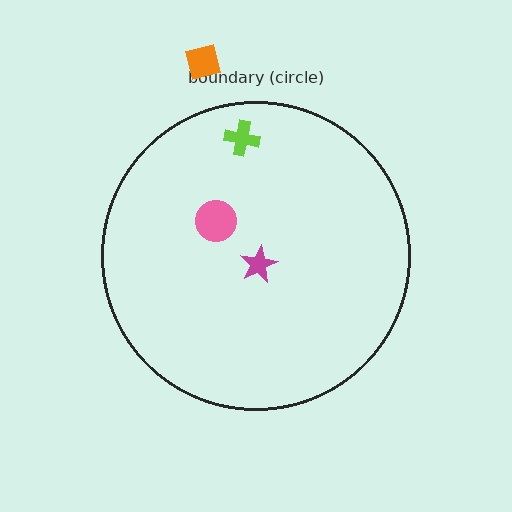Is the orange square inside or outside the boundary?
Outside.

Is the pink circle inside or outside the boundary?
Inside.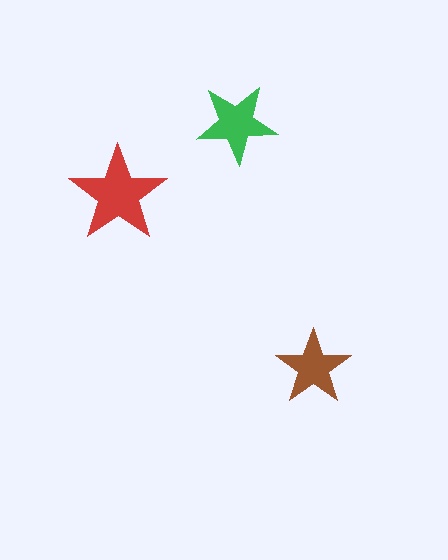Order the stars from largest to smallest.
the red one, the green one, the brown one.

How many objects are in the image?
There are 3 objects in the image.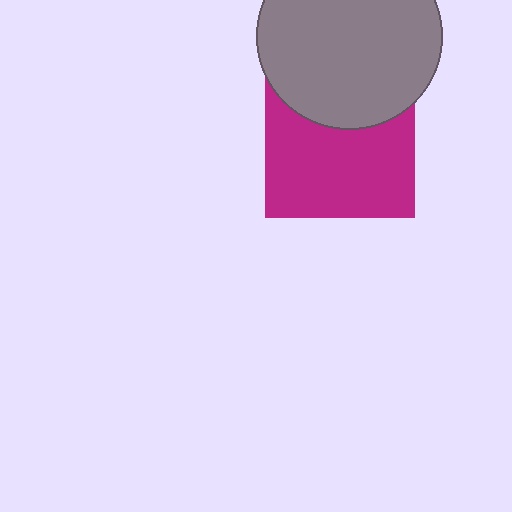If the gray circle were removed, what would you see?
You would see the complete magenta square.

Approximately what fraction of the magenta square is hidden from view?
Roughly 34% of the magenta square is hidden behind the gray circle.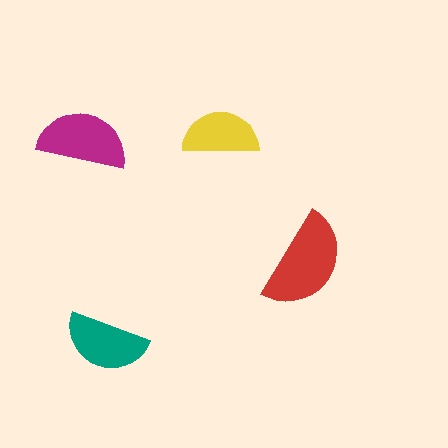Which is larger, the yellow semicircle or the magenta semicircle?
The magenta one.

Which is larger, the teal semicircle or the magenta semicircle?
The magenta one.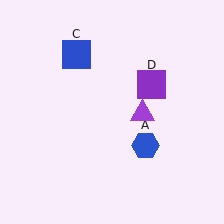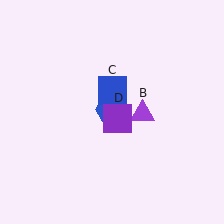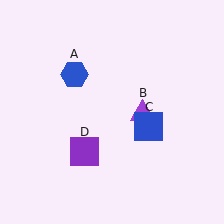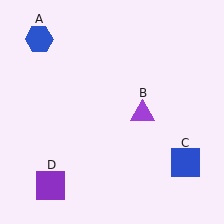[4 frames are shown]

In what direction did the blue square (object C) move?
The blue square (object C) moved down and to the right.